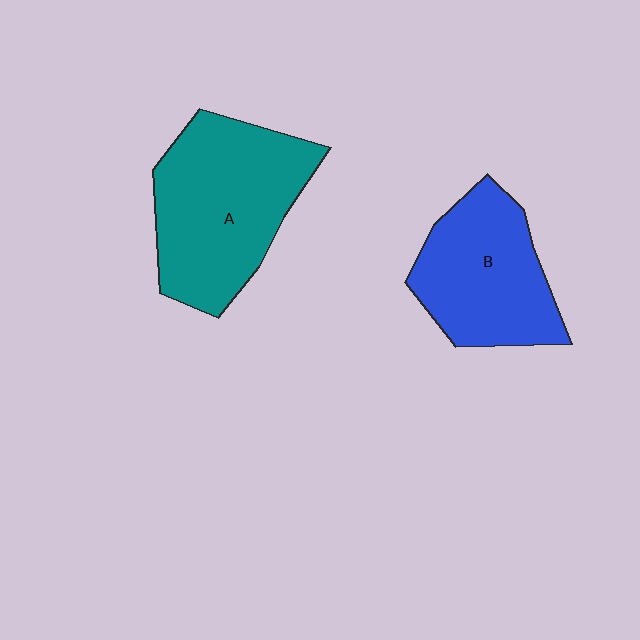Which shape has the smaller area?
Shape B (blue).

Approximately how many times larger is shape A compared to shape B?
Approximately 1.3 times.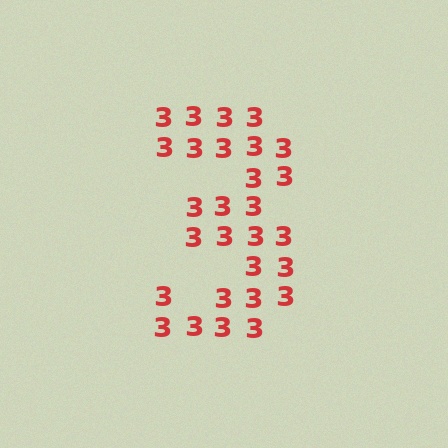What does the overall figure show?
The overall figure shows the digit 3.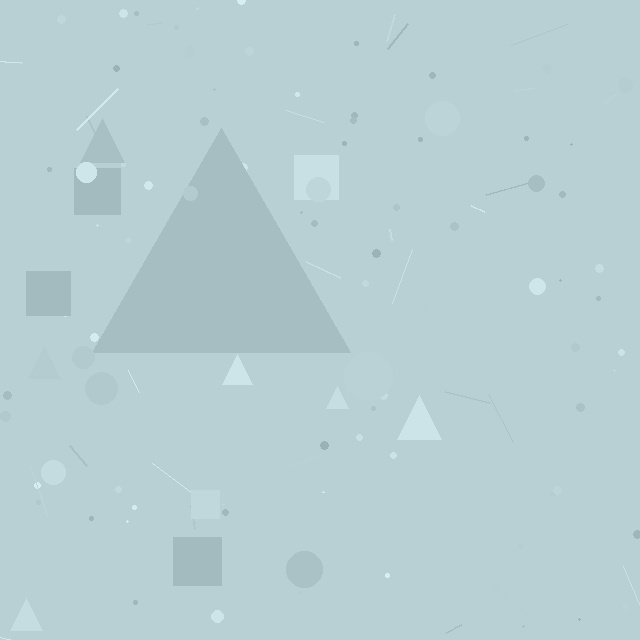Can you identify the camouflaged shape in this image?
The camouflaged shape is a triangle.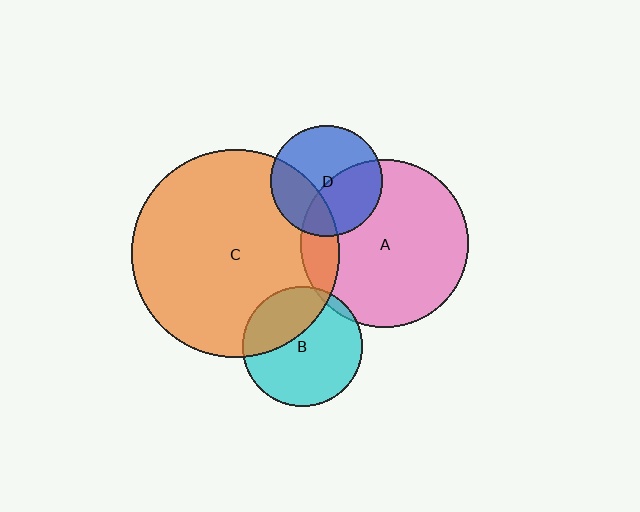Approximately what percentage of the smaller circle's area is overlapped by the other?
Approximately 35%.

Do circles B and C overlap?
Yes.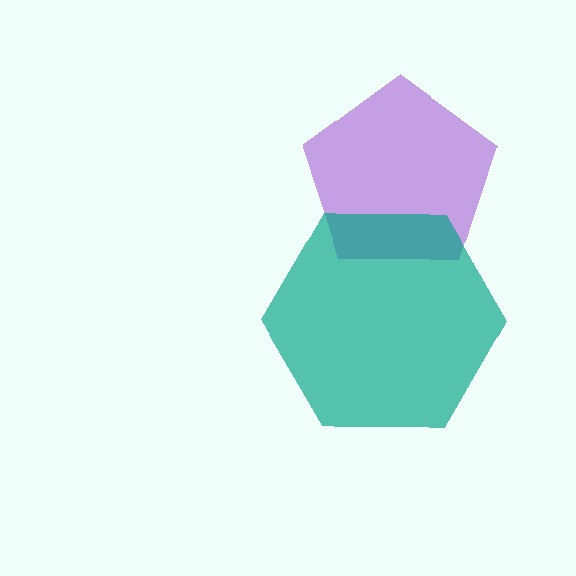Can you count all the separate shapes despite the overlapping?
Yes, there are 2 separate shapes.